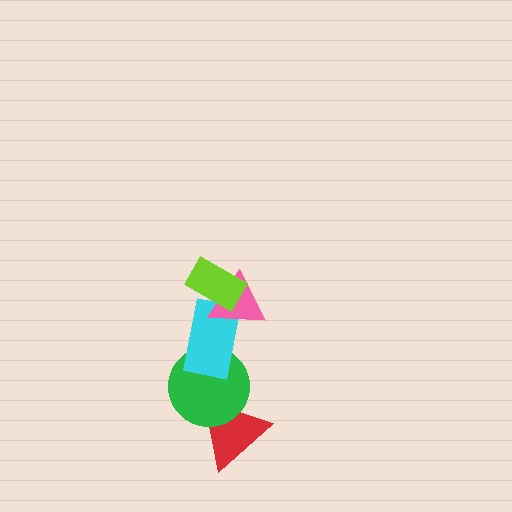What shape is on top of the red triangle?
The green circle is on top of the red triangle.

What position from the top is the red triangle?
The red triangle is 5th from the top.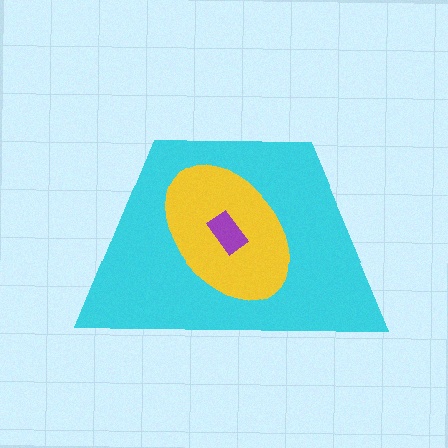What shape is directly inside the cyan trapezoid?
The yellow ellipse.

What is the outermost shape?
The cyan trapezoid.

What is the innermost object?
The purple rectangle.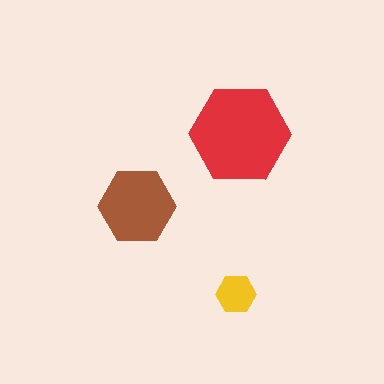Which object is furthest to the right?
The red hexagon is rightmost.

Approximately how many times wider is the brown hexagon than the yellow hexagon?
About 2 times wider.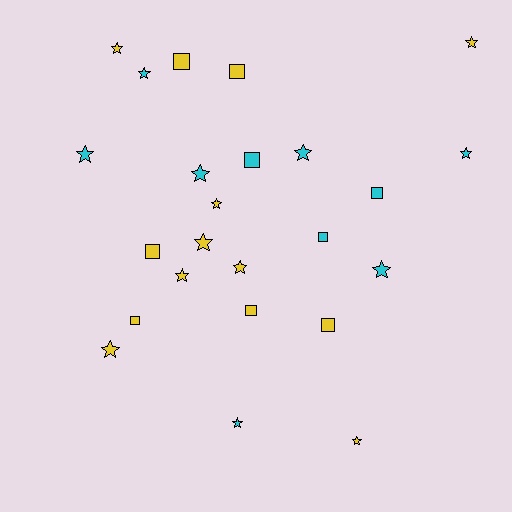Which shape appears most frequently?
Star, with 15 objects.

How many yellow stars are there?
There are 8 yellow stars.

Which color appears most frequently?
Yellow, with 14 objects.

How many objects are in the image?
There are 24 objects.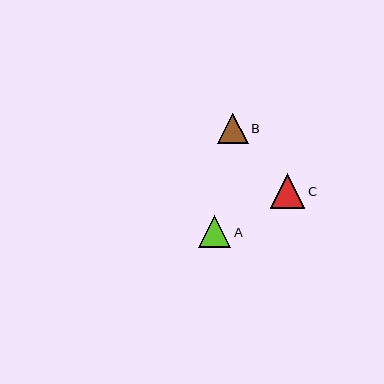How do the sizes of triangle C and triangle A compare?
Triangle C and triangle A are approximately the same size.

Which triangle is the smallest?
Triangle B is the smallest with a size of approximately 31 pixels.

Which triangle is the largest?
Triangle C is the largest with a size of approximately 35 pixels.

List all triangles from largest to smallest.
From largest to smallest: C, A, B.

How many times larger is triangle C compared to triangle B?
Triangle C is approximately 1.1 times the size of triangle B.